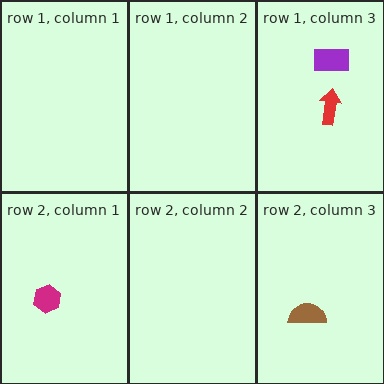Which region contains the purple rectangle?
The row 1, column 3 region.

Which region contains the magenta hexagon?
The row 2, column 1 region.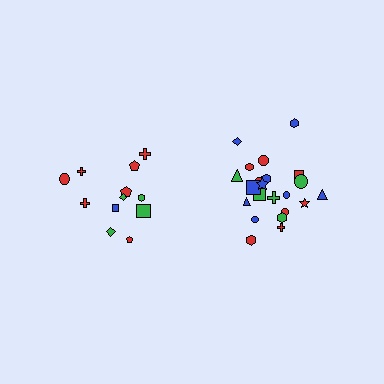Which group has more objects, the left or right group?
The right group.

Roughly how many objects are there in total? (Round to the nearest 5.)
Roughly 35 objects in total.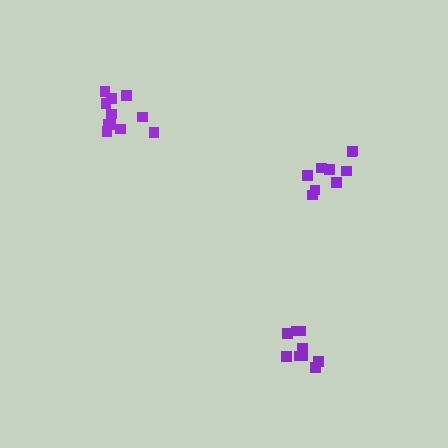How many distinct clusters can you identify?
There are 3 distinct clusters.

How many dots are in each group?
Group 1: 9 dots, Group 2: 11 dots, Group 3: 9 dots (29 total).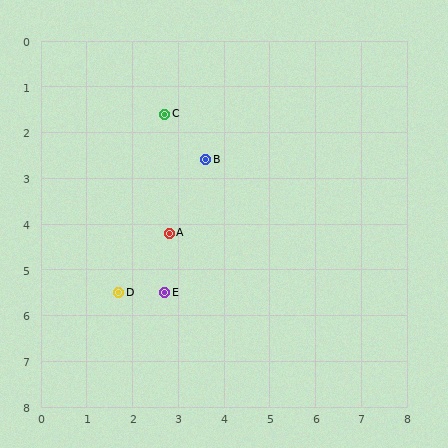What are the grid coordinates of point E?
Point E is at approximately (2.7, 5.5).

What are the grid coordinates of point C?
Point C is at approximately (2.7, 1.6).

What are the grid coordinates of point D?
Point D is at approximately (1.7, 5.5).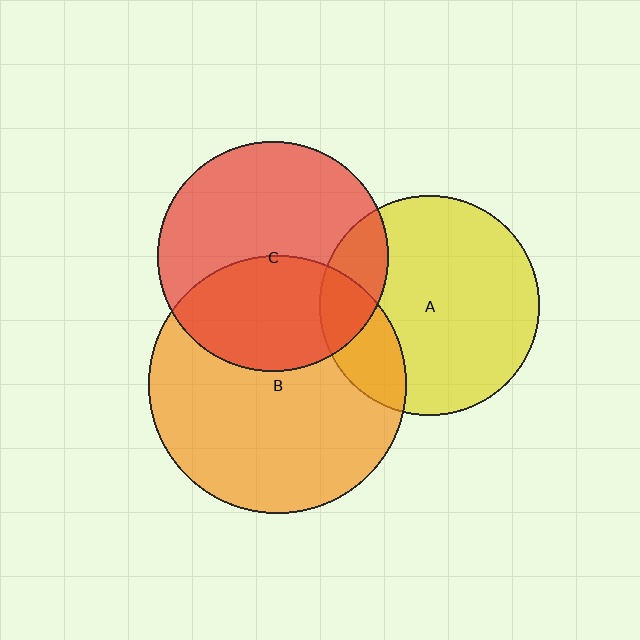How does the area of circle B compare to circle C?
Approximately 1.3 times.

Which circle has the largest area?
Circle B (orange).